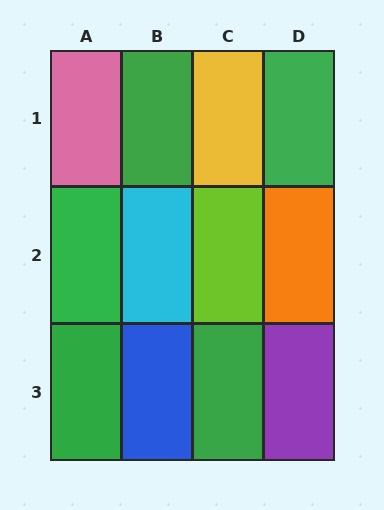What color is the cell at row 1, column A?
Pink.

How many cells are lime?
1 cell is lime.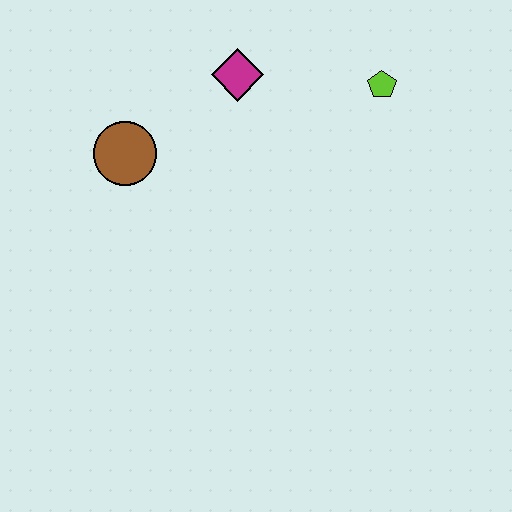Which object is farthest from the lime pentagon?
The brown circle is farthest from the lime pentagon.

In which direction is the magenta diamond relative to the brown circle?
The magenta diamond is to the right of the brown circle.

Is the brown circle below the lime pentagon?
Yes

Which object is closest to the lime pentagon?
The magenta diamond is closest to the lime pentagon.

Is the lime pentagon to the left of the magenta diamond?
No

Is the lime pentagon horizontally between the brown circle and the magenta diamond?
No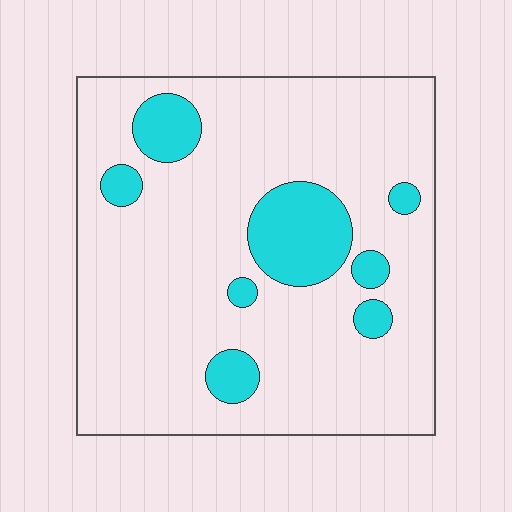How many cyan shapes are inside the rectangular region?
8.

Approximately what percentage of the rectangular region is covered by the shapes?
Approximately 15%.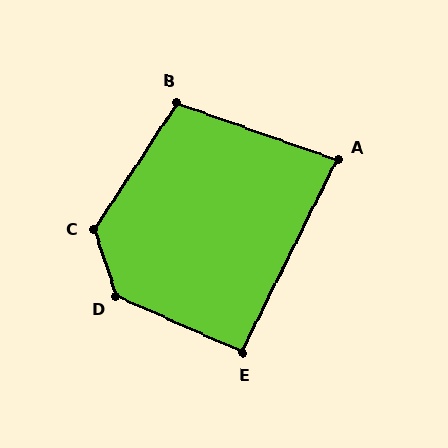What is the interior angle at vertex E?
Approximately 92 degrees (approximately right).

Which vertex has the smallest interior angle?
A, at approximately 83 degrees.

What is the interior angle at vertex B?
Approximately 104 degrees (obtuse).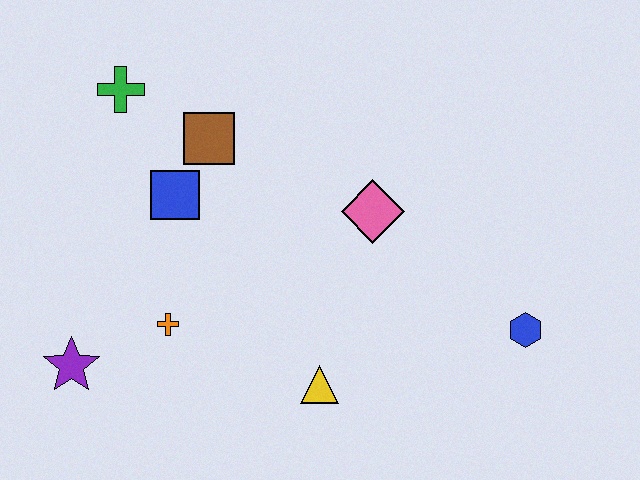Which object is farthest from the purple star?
The blue hexagon is farthest from the purple star.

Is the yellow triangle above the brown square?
No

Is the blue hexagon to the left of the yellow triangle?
No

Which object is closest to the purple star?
The orange cross is closest to the purple star.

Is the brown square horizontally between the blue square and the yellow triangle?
Yes